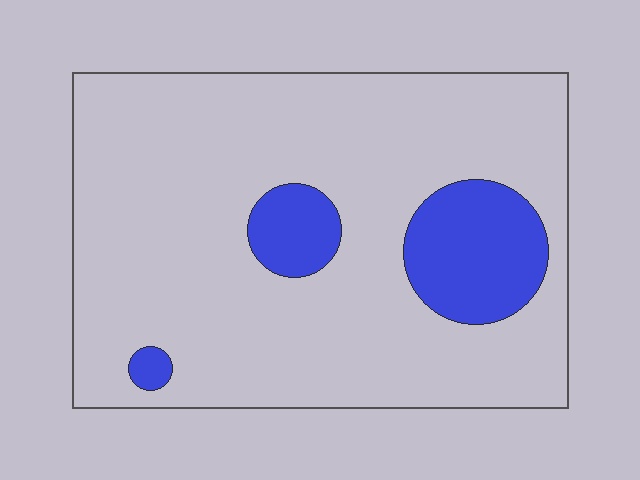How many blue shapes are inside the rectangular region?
3.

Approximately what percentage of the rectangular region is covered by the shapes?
Approximately 15%.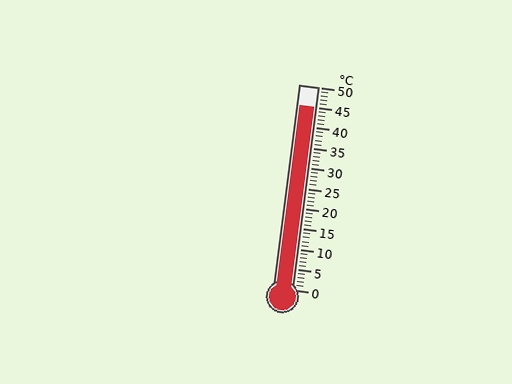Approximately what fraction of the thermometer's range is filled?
The thermometer is filled to approximately 90% of its range.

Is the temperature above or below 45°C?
The temperature is at 45°C.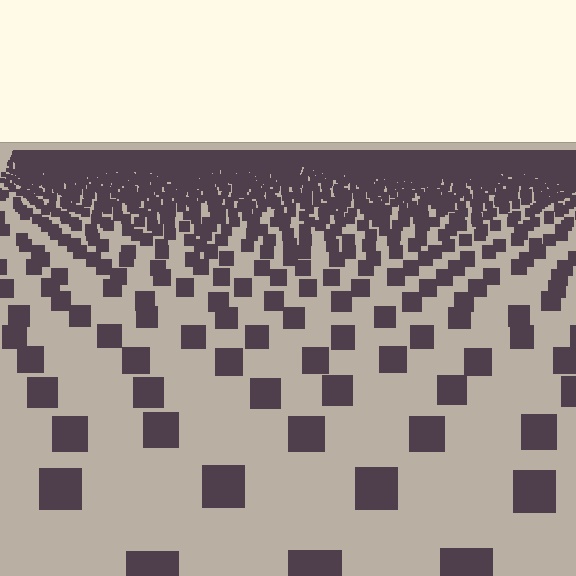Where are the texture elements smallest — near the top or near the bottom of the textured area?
Near the top.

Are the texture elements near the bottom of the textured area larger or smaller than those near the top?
Larger. Near the bottom, elements are closer to the viewer and appear at a bigger on-screen size.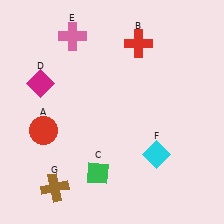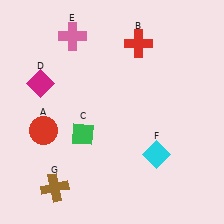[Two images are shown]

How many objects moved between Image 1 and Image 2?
1 object moved between the two images.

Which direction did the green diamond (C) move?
The green diamond (C) moved up.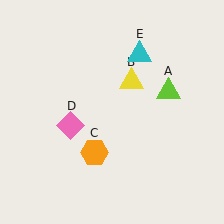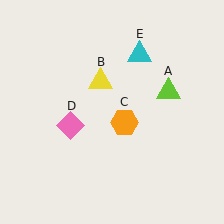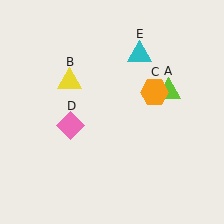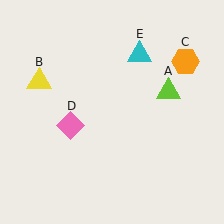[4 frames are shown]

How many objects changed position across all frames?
2 objects changed position: yellow triangle (object B), orange hexagon (object C).